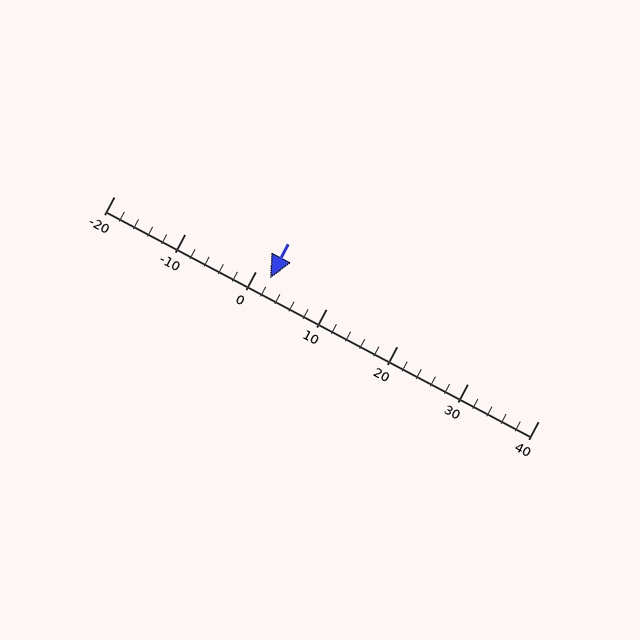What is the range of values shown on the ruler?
The ruler shows values from -20 to 40.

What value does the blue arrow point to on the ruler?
The blue arrow points to approximately 2.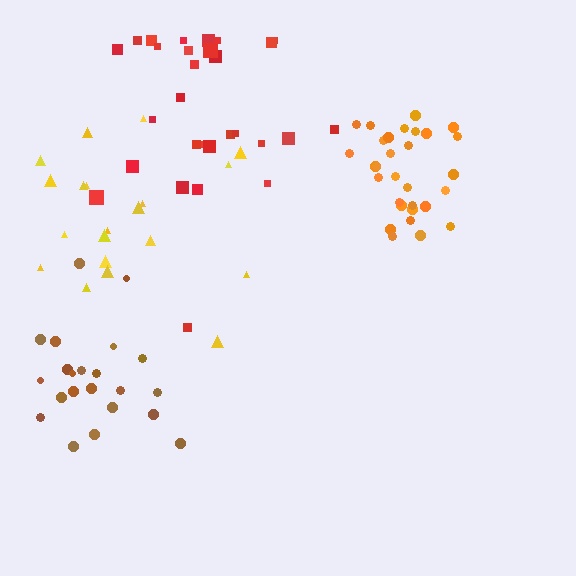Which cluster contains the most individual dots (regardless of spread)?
Orange (30).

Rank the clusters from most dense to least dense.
orange, brown, red, yellow.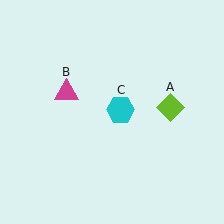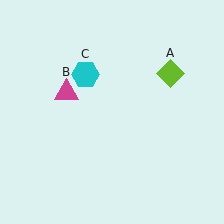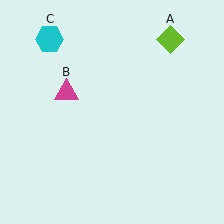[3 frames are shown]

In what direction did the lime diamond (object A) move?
The lime diamond (object A) moved up.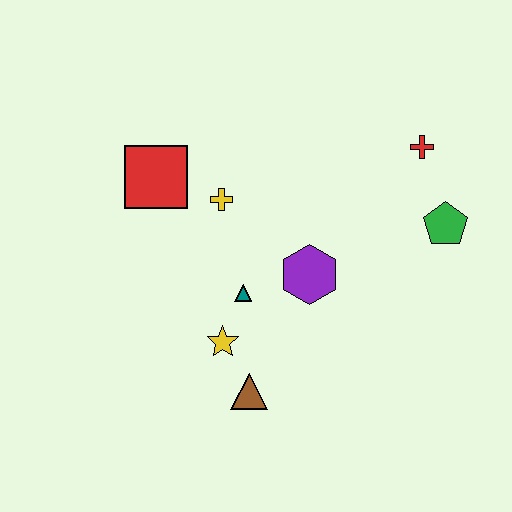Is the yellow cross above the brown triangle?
Yes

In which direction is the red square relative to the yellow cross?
The red square is to the left of the yellow cross.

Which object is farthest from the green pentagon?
The red square is farthest from the green pentagon.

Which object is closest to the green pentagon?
The red cross is closest to the green pentagon.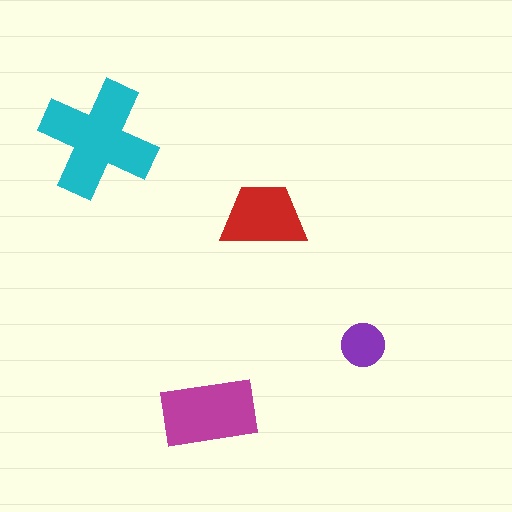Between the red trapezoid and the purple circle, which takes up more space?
The red trapezoid.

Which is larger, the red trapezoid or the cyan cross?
The cyan cross.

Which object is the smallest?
The purple circle.